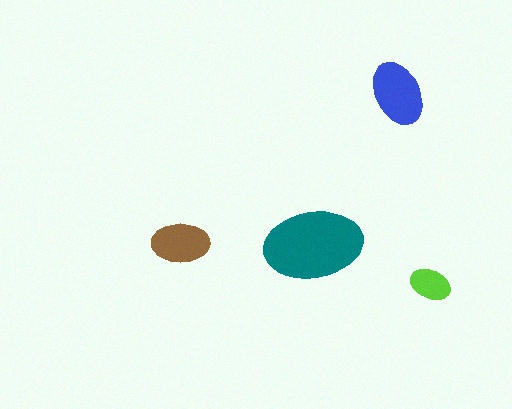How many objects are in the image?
There are 4 objects in the image.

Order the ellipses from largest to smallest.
the teal one, the blue one, the brown one, the lime one.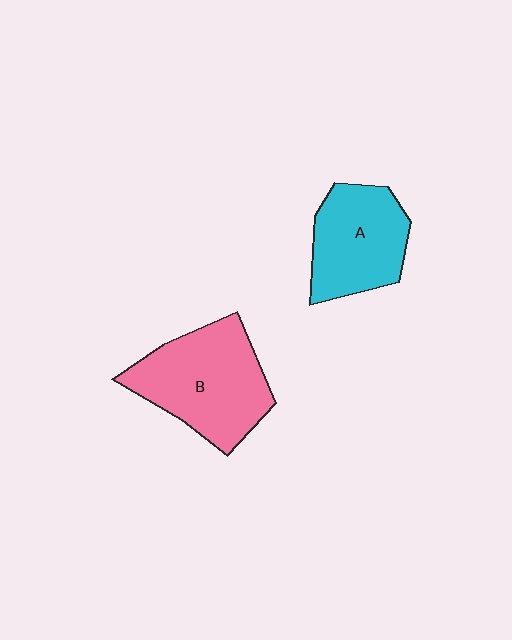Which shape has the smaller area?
Shape A (cyan).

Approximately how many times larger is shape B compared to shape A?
Approximately 1.3 times.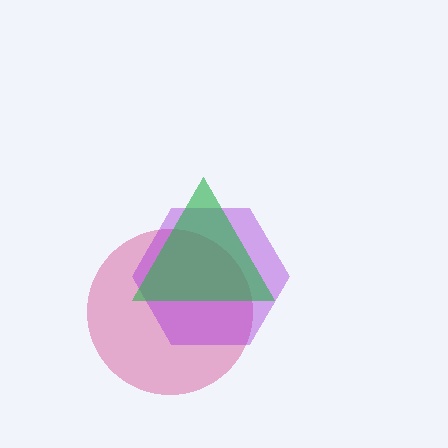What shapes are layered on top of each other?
The layered shapes are: a pink circle, a purple hexagon, a green triangle.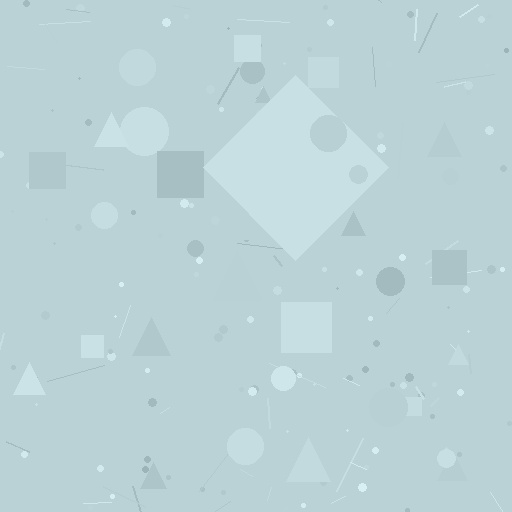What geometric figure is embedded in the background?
A diamond is embedded in the background.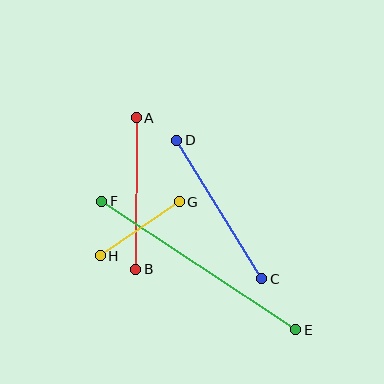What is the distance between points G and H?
The distance is approximately 95 pixels.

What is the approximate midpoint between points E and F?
The midpoint is at approximately (199, 266) pixels.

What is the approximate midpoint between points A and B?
The midpoint is at approximately (136, 194) pixels.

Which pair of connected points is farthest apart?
Points E and F are farthest apart.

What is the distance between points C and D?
The distance is approximately 162 pixels.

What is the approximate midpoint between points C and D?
The midpoint is at approximately (219, 210) pixels.